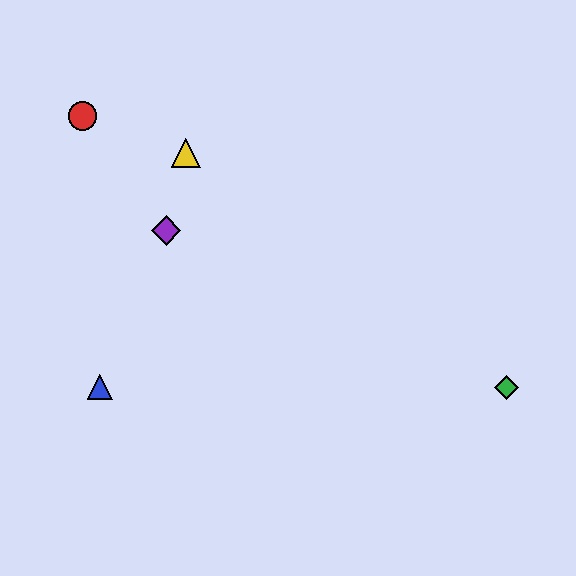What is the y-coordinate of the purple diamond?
The purple diamond is at y≈231.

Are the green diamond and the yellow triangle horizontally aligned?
No, the green diamond is at y≈387 and the yellow triangle is at y≈153.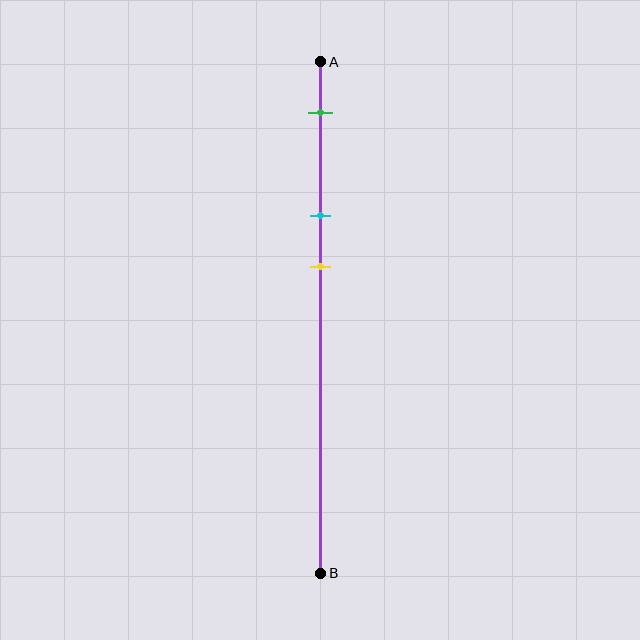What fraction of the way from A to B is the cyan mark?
The cyan mark is approximately 30% (0.3) of the way from A to B.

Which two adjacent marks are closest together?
The cyan and yellow marks are the closest adjacent pair.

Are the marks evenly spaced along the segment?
Yes, the marks are approximately evenly spaced.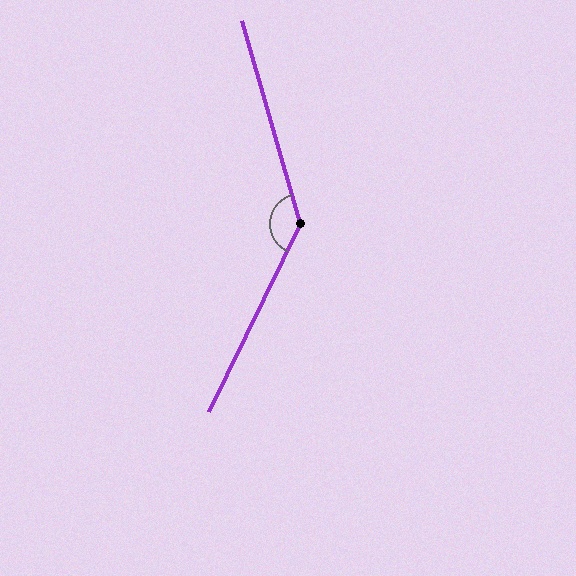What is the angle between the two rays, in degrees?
Approximately 138 degrees.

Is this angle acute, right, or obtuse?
It is obtuse.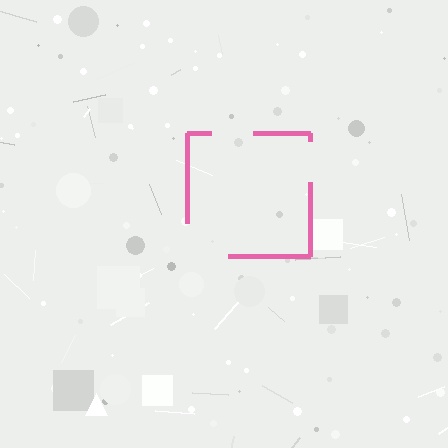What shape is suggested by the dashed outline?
The dashed outline suggests a square.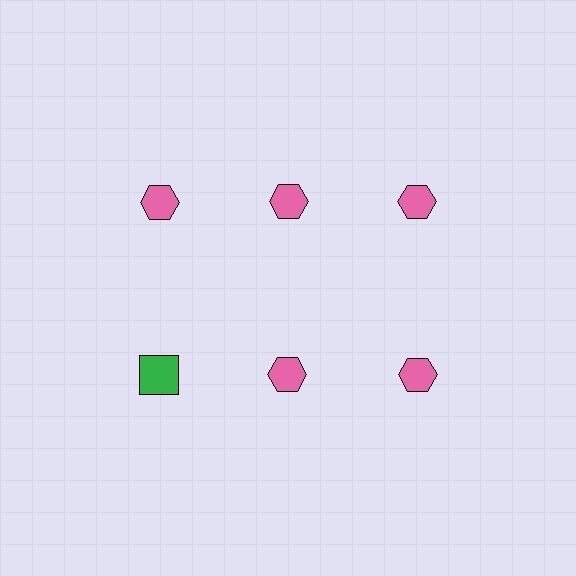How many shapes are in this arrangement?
There are 6 shapes arranged in a grid pattern.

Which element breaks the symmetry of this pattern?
The green square in the second row, leftmost column breaks the symmetry. All other shapes are pink hexagons.